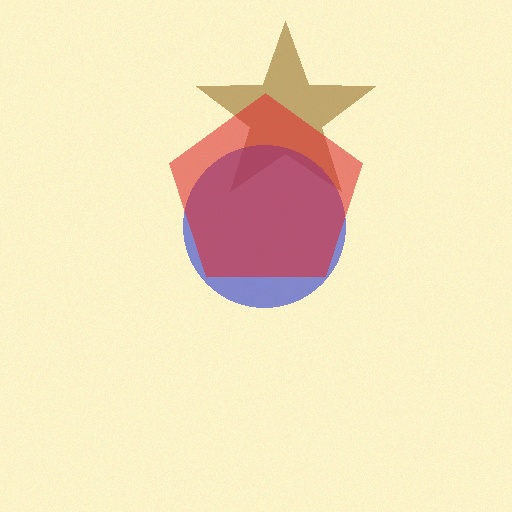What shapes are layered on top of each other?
The layered shapes are: a brown star, a blue circle, a red pentagon.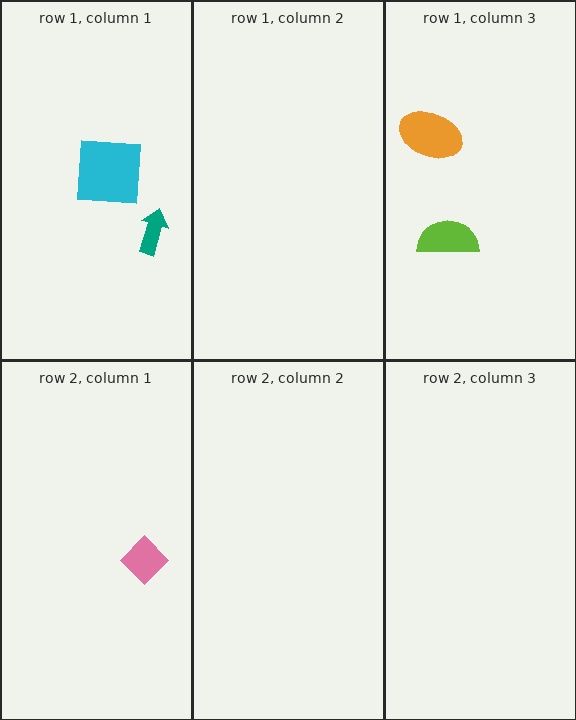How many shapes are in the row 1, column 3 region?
2.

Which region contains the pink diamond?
The row 2, column 1 region.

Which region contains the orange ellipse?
The row 1, column 3 region.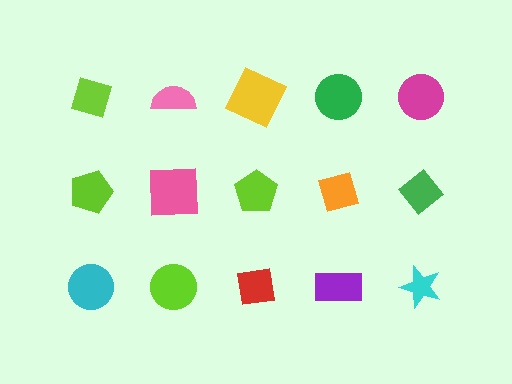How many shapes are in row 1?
5 shapes.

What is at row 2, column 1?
A lime pentagon.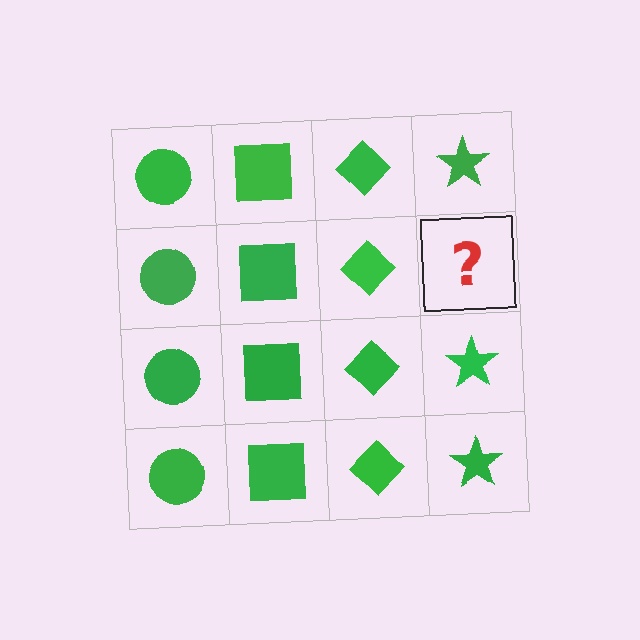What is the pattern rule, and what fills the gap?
The rule is that each column has a consistent shape. The gap should be filled with a green star.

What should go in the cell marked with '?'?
The missing cell should contain a green star.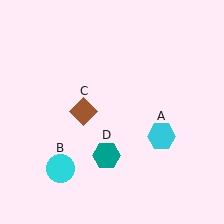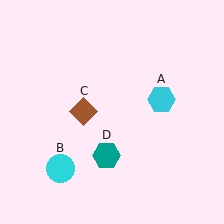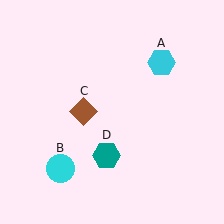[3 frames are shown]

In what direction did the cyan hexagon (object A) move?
The cyan hexagon (object A) moved up.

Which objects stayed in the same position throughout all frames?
Cyan circle (object B) and brown diamond (object C) and teal hexagon (object D) remained stationary.